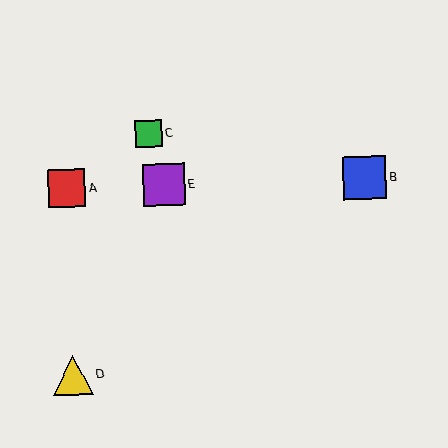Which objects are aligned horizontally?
Objects A, B, E are aligned horizontally.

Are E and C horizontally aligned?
No, E is at y≈185 and C is at y≈134.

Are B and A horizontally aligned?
Yes, both are at y≈177.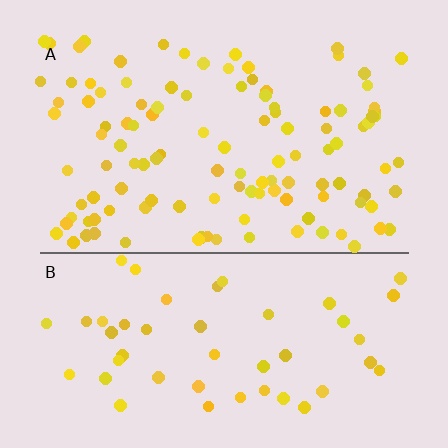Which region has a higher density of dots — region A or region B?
A (the top).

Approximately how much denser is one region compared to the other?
Approximately 2.3× — region A over region B.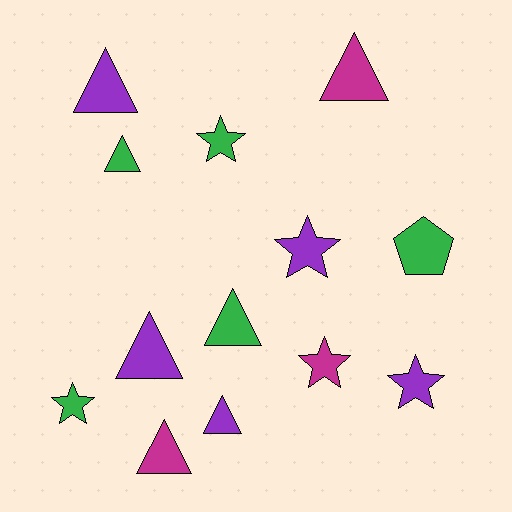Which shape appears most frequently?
Triangle, with 7 objects.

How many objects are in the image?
There are 13 objects.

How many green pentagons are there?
There is 1 green pentagon.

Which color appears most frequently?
Purple, with 5 objects.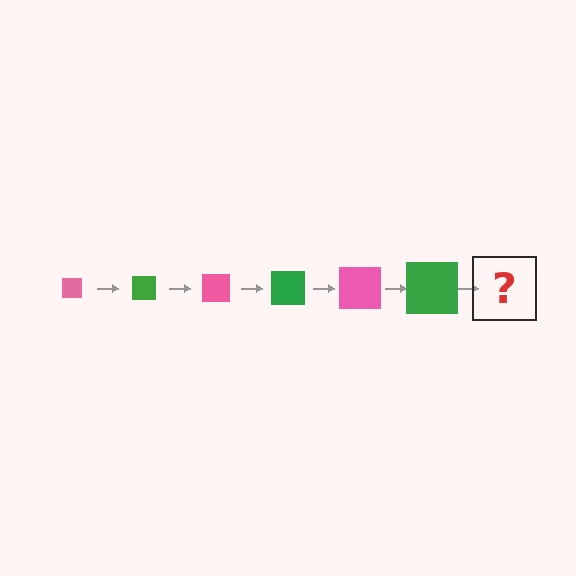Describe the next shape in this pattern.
It should be a pink square, larger than the previous one.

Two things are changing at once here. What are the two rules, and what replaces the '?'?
The two rules are that the square grows larger each step and the color cycles through pink and green. The '?' should be a pink square, larger than the previous one.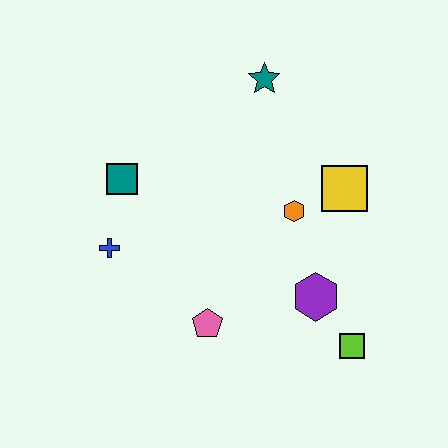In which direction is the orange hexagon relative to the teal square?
The orange hexagon is to the right of the teal square.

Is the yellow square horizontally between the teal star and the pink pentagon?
No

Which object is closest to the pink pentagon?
The purple hexagon is closest to the pink pentagon.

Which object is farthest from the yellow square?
The blue cross is farthest from the yellow square.